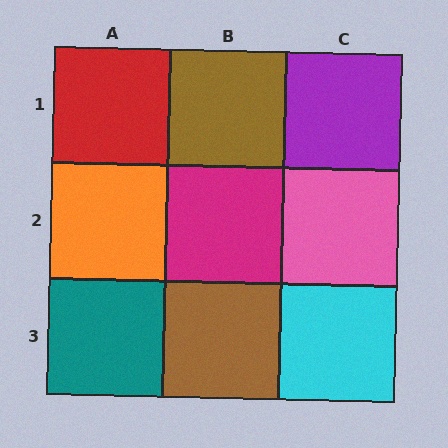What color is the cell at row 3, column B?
Brown.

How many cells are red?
1 cell is red.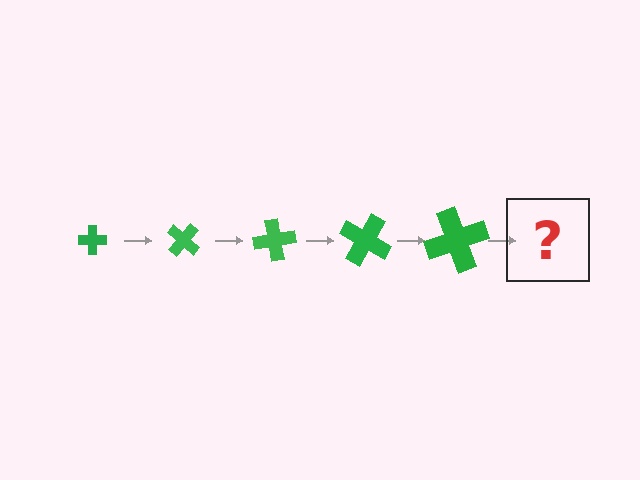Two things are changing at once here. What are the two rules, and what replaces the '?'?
The two rules are that the cross grows larger each step and it rotates 40 degrees each step. The '?' should be a cross, larger than the previous one and rotated 200 degrees from the start.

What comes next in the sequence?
The next element should be a cross, larger than the previous one and rotated 200 degrees from the start.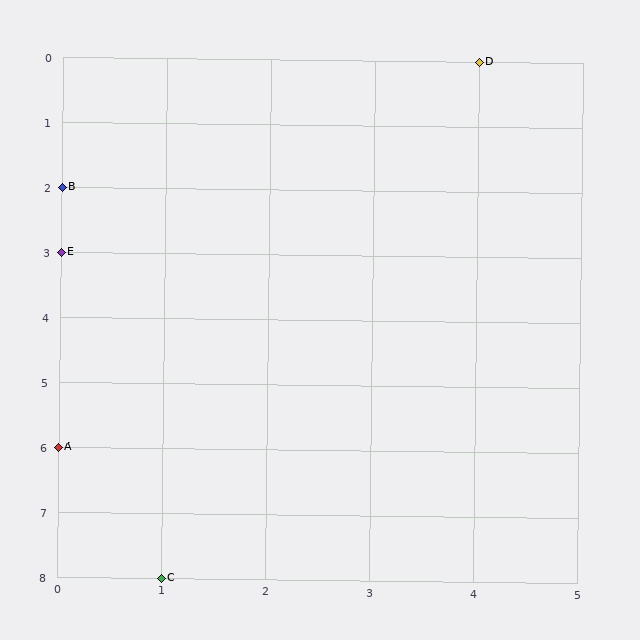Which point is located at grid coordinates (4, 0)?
Point D is at (4, 0).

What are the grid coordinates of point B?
Point B is at grid coordinates (0, 2).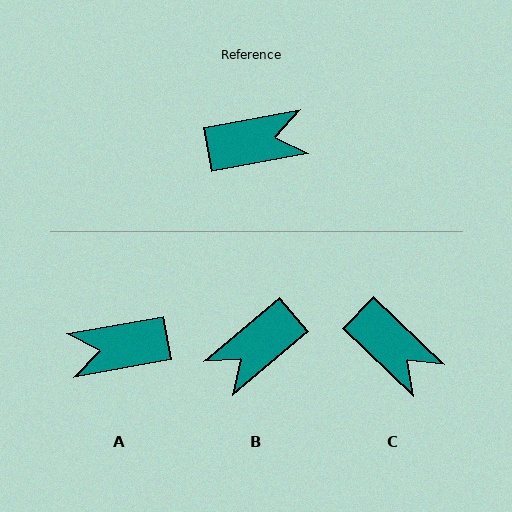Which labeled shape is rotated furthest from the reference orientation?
A, about 180 degrees away.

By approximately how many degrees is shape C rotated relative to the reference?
Approximately 54 degrees clockwise.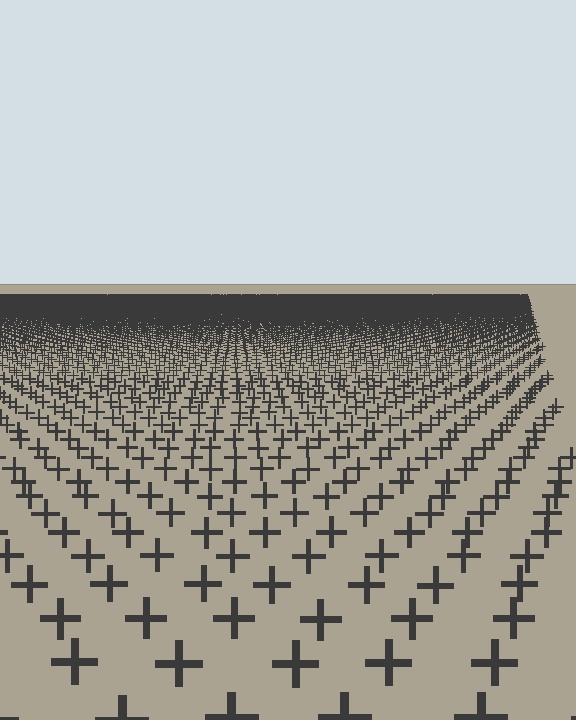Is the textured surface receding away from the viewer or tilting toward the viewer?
The surface is receding away from the viewer. Texture elements get smaller and denser toward the top.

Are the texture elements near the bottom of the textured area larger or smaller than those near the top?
Larger. Near the bottom, elements are closer to the viewer and appear at a bigger on-screen size.